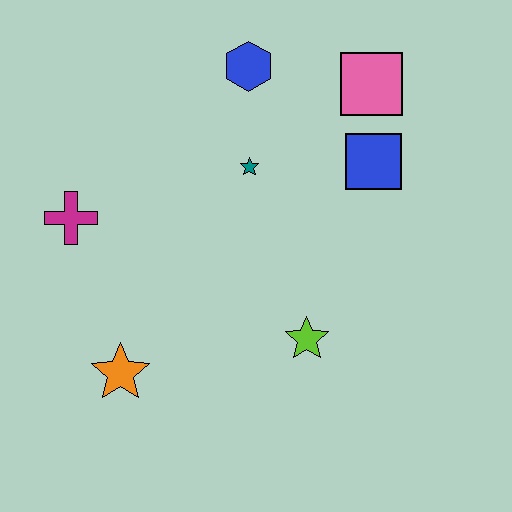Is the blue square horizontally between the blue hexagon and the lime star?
No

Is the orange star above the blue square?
No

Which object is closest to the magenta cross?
The orange star is closest to the magenta cross.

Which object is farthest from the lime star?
The blue hexagon is farthest from the lime star.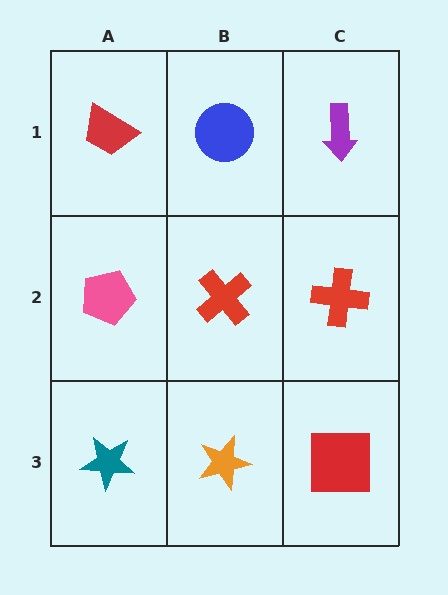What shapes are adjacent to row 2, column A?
A red trapezoid (row 1, column A), a teal star (row 3, column A), a red cross (row 2, column B).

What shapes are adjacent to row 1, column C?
A red cross (row 2, column C), a blue circle (row 1, column B).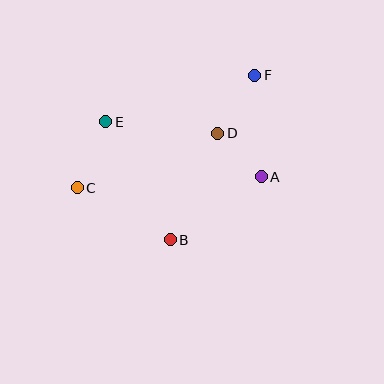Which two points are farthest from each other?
Points C and F are farthest from each other.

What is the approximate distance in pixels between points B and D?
The distance between B and D is approximately 117 pixels.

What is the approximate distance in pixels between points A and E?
The distance between A and E is approximately 165 pixels.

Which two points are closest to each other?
Points A and D are closest to each other.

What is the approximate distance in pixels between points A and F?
The distance between A and F is approximately 102 pixels.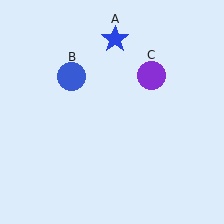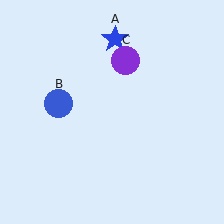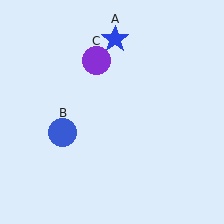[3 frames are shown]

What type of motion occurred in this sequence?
The blue circle (object B), purple circle (object C) rotated counterclockwise around the center of the scene.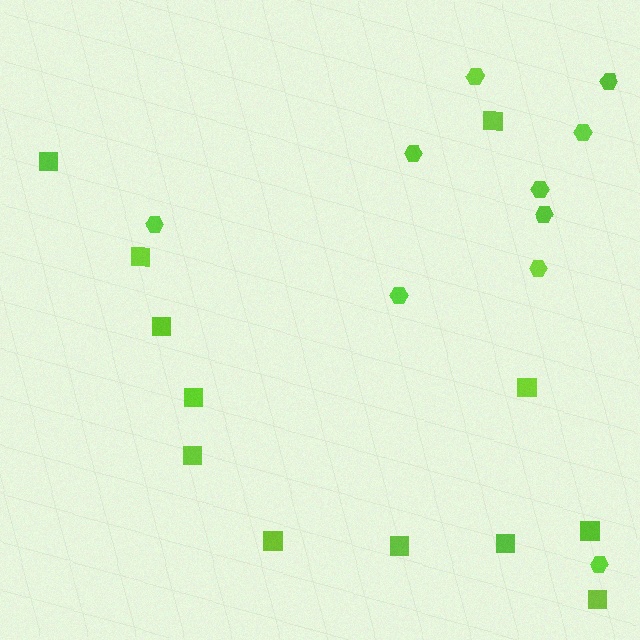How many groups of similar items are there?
There are 2 groups: one group of squares (12) and one group of hexagons (10).